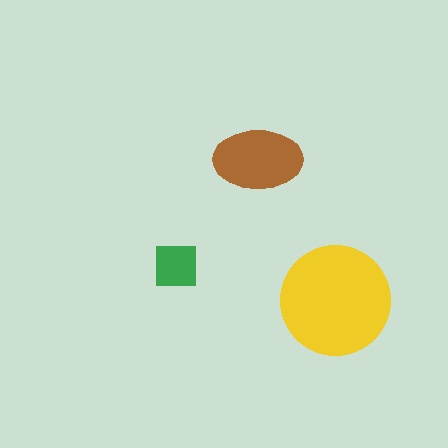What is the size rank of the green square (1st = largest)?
3rd.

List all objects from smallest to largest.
The green square, the brown ellipse, the yellow circle.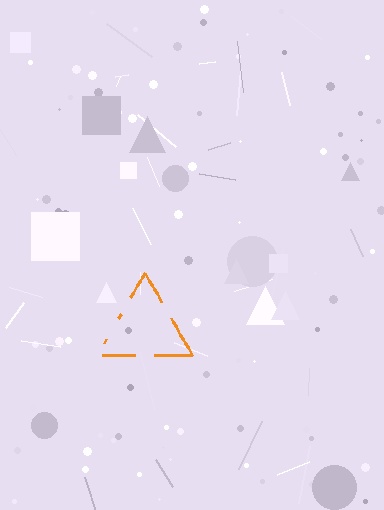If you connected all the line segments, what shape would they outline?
They would outline a triangle.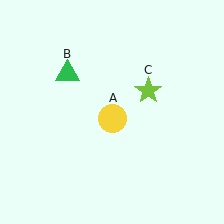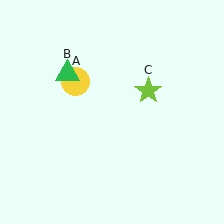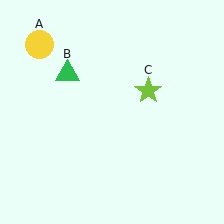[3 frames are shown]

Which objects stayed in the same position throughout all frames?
Green triangle (object B) and lime star (object C) remained stationary.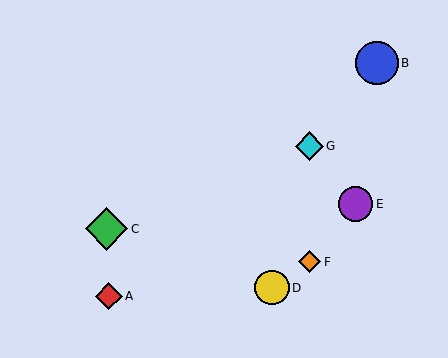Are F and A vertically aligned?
No, F is at x≈309 and A is at x≈109.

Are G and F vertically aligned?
Yes, both are at x≈309.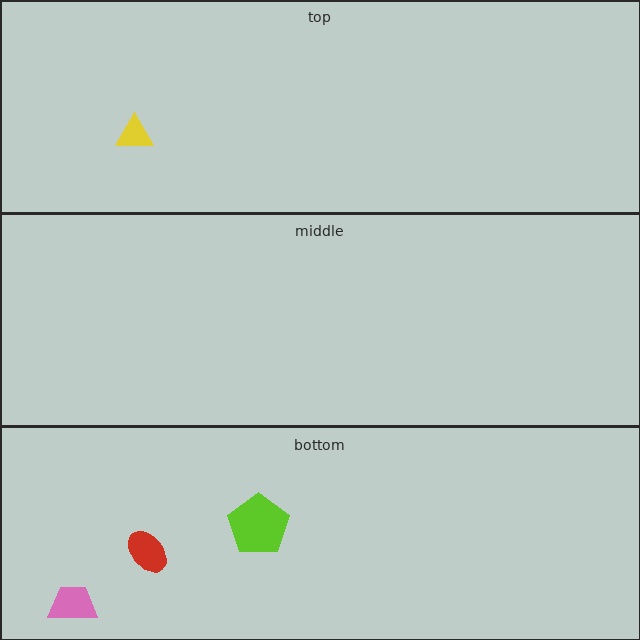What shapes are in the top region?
The yellow triangle.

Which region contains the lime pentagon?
The bottom region.